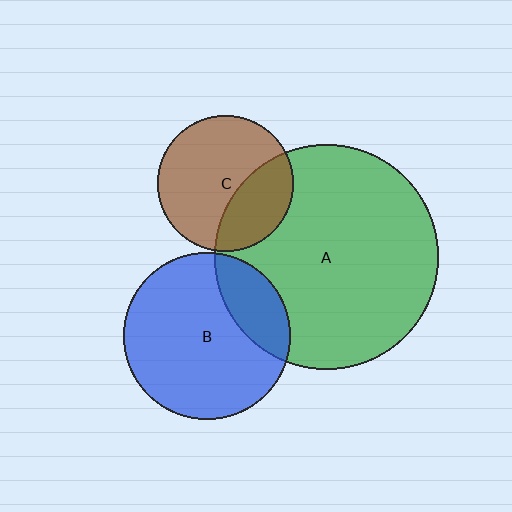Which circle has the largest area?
Circle A (green).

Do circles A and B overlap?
Yes.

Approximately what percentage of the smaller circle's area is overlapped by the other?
Approximately 20%.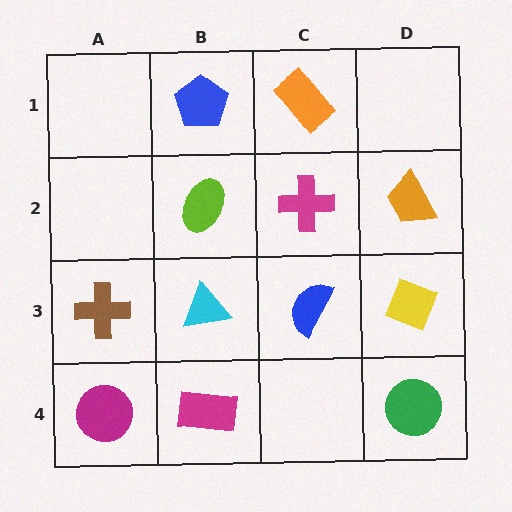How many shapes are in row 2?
3 shapes.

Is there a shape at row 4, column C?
No, that cell is empty.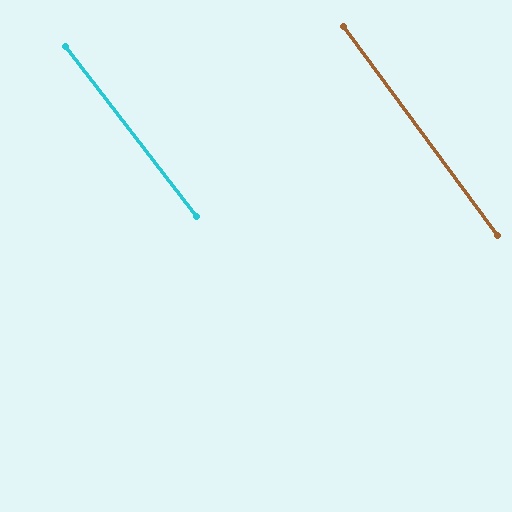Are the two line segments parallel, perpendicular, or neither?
Parallel — their directions differ by only 1.3°.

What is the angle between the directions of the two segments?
Approximately 1 degree.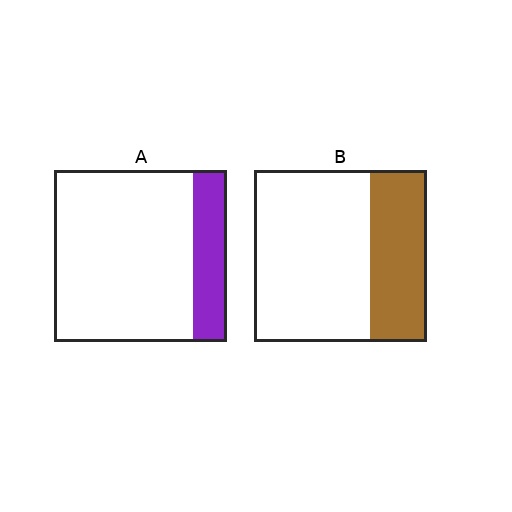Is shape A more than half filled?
No.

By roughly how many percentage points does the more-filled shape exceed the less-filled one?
By roughly 15 percentage points (B over A).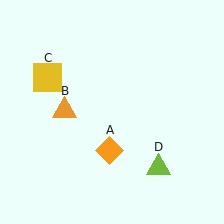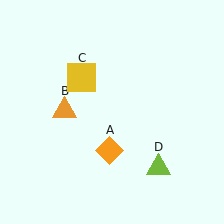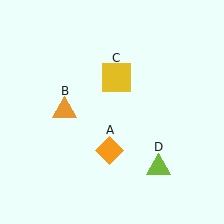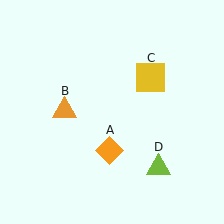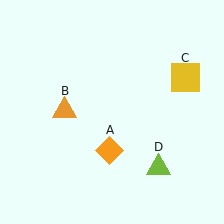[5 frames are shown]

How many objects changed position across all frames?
1 object changed position: yellow square (object C).